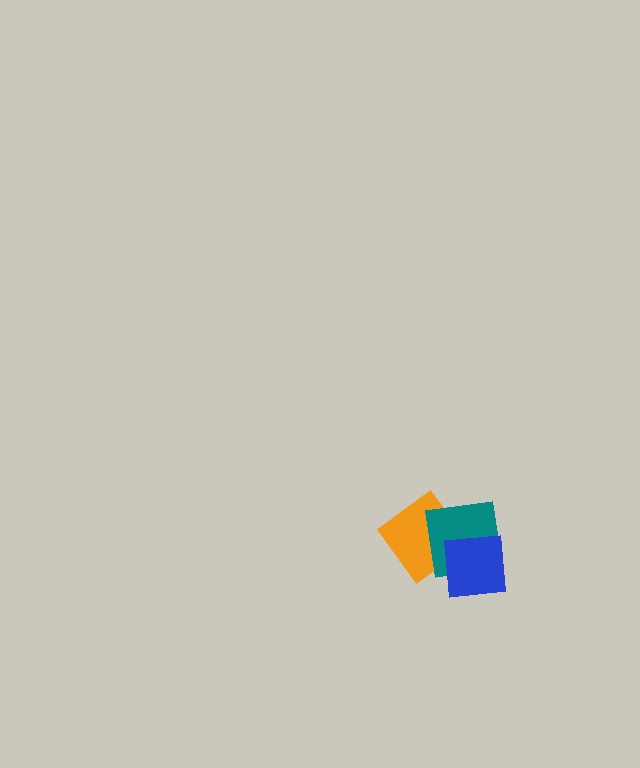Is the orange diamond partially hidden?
Yes, it is partially covered by another shape.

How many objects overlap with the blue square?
1 object overlaps with the blue square.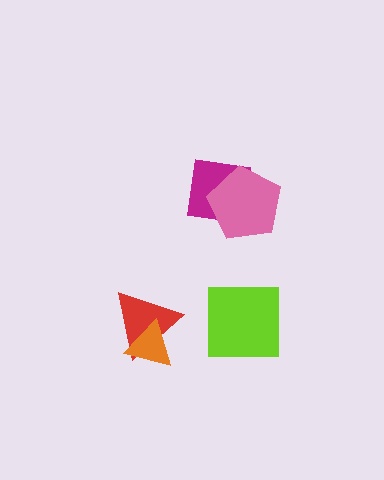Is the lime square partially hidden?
No, no other shape covers it.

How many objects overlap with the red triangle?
1 object overlaps with the red triangle.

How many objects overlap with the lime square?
0 objects overlap with the lime square.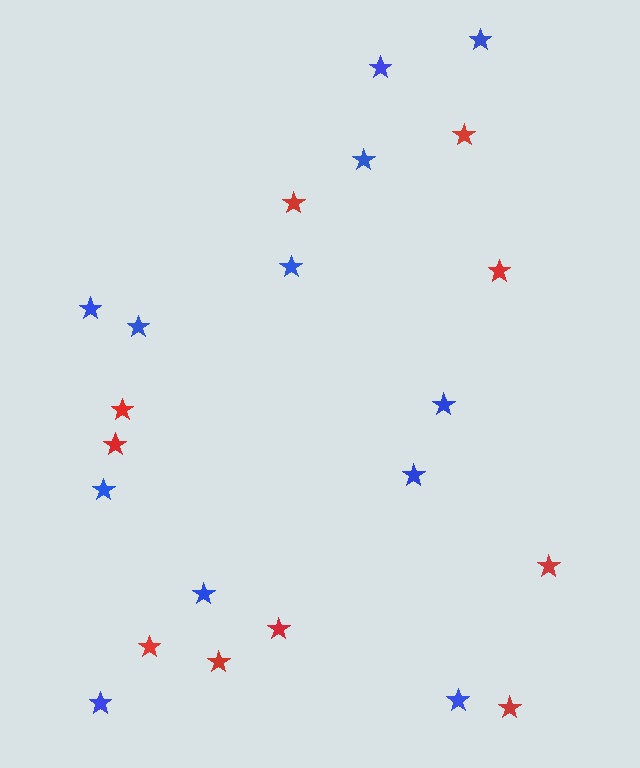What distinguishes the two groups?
There are 2 groups: one group of blue stars (12) and one group of red stars (10).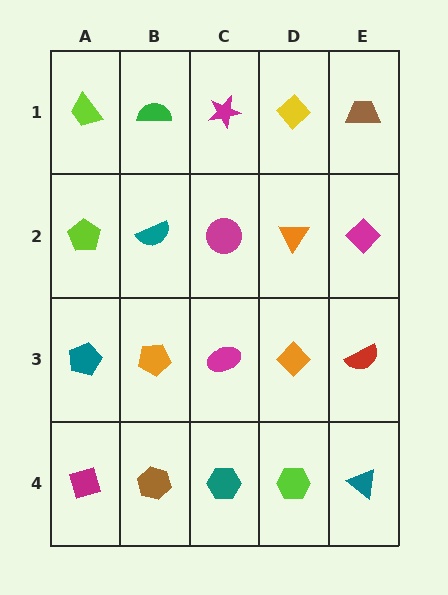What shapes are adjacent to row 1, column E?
A magenta diamond (row 2, column E), a yellow diamond (row 1, column D).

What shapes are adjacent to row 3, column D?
An orange triangle (row 2, column D), a lime hexagon (row 4, column D), a magenta ellipse (row 3, column C), a red semicircle (row 3, column E).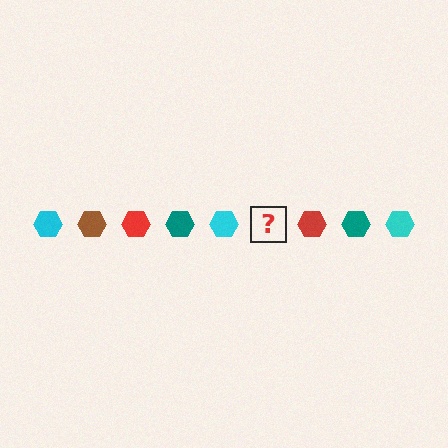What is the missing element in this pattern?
The missing element is a brown hexagon.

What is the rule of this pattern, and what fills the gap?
The rule is that the pattern cycles through cyan, brown, red, teal hexagons. The gap should be filled with a brown hexagon.